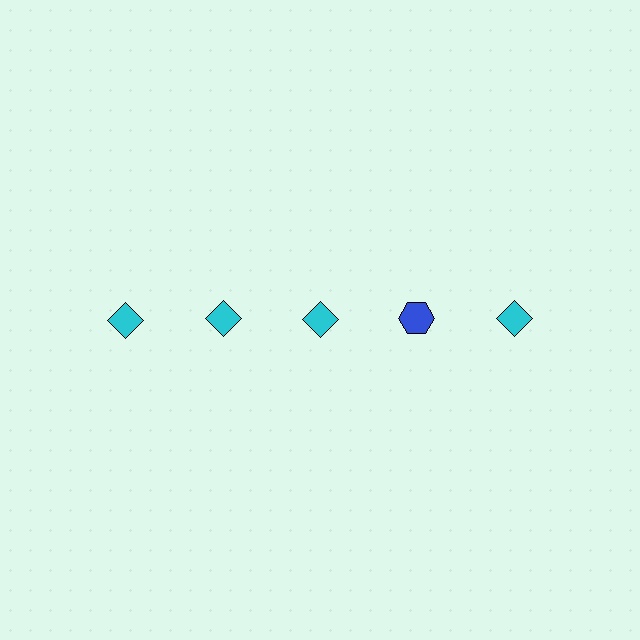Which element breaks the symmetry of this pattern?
The blue hexagon in the top row, second from right column breaks the symmetry. All other shapes are cyan diamonds.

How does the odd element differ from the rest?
It differs in both color (blue instead of cyan) and shape (hexagon instead of diamond).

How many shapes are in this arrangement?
There are 5 shapes arranged in a grid pattern.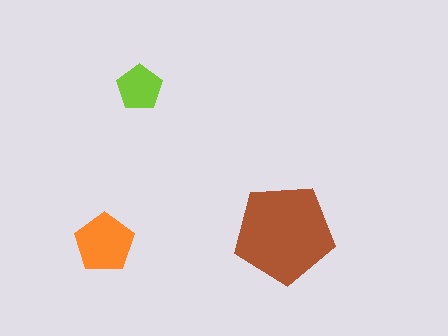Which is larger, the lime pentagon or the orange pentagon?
The orange one.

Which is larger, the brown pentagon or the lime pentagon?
The brown one.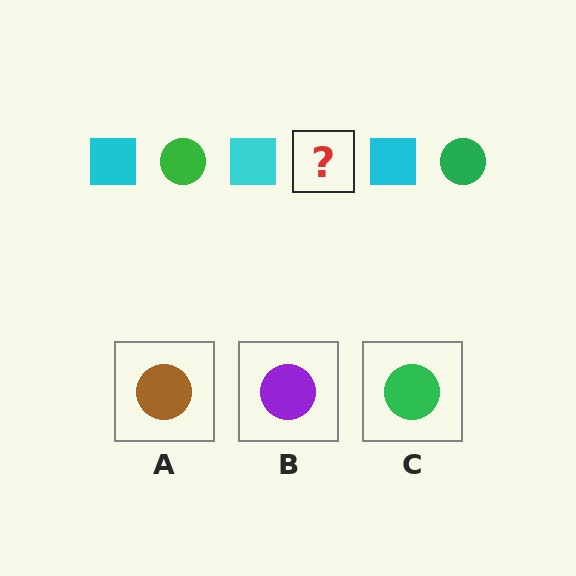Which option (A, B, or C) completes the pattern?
C.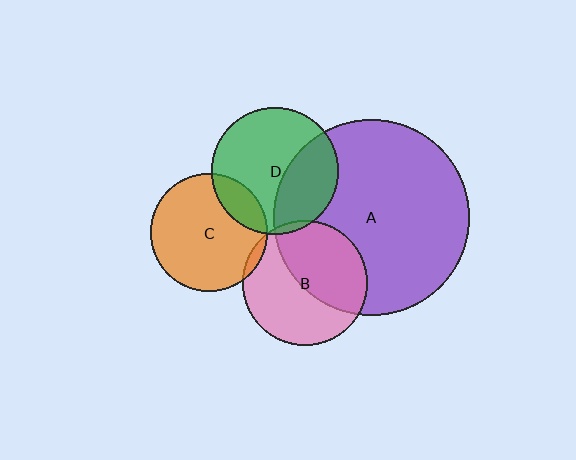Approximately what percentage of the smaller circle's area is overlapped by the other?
Approximately 35%.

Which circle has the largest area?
Circle A (purple).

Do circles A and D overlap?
Yes.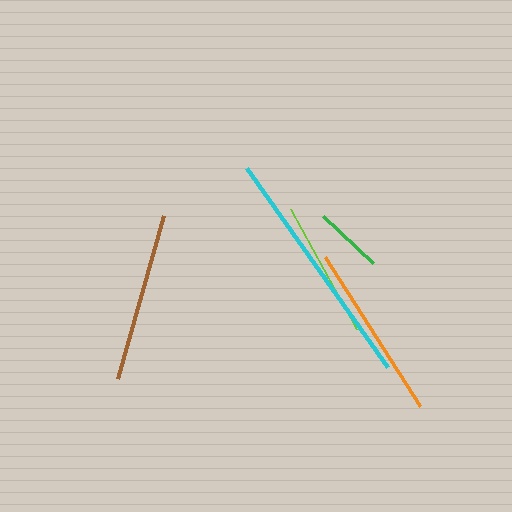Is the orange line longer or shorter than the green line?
The orange line is longer than the green line.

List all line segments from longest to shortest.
From longest to shortest: cyan, orange, brown, lime, green.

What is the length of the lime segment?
The lime segment is approximately 137 pixels long.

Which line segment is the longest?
The cyan line is the longest at approximately 245 pixels.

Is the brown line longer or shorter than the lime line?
The brown line is longer than the lime line.